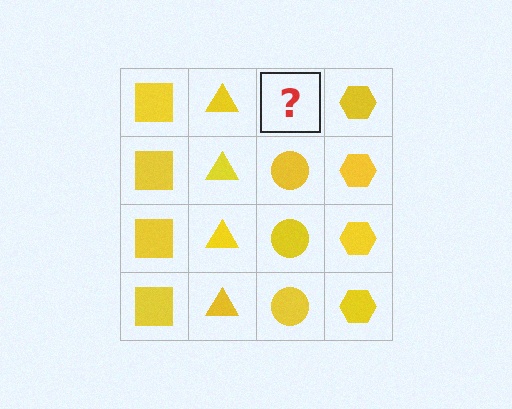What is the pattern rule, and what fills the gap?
The rule is that each column has a consistent shape. The gap should be filled with a yellow circle.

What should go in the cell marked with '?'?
The missing cell should contain a yellow circle.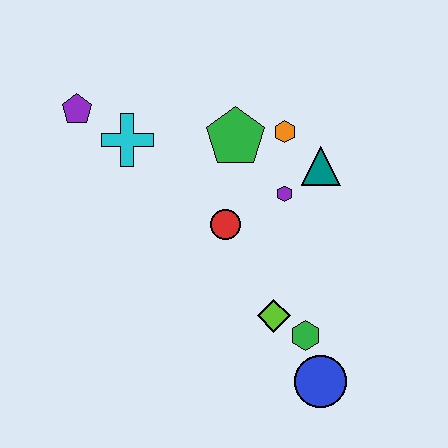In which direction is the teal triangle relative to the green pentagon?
The teal triangle is to the right of the green pentagon.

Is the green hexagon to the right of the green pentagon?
Yes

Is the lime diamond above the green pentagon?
No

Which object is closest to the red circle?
The purple hexagon is closest to the red circle.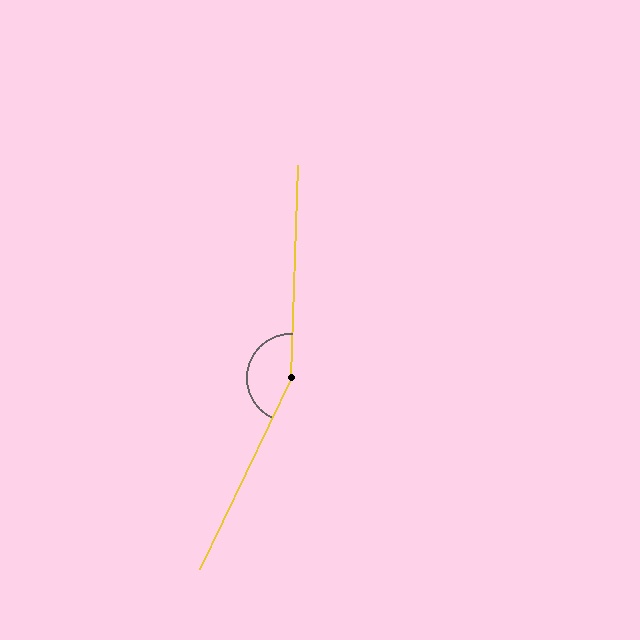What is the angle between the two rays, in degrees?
Approximately 156 degrees.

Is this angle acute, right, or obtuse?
It is obtuse.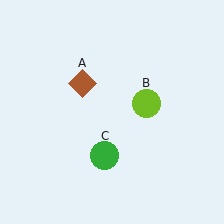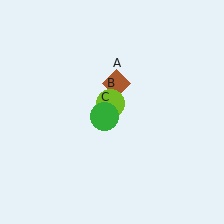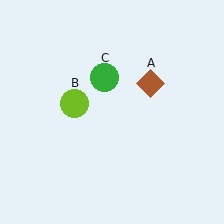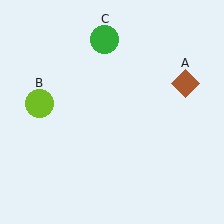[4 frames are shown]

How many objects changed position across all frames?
3 objects changed position: brown diamond (object A), lime circle (object B), green circle (object C).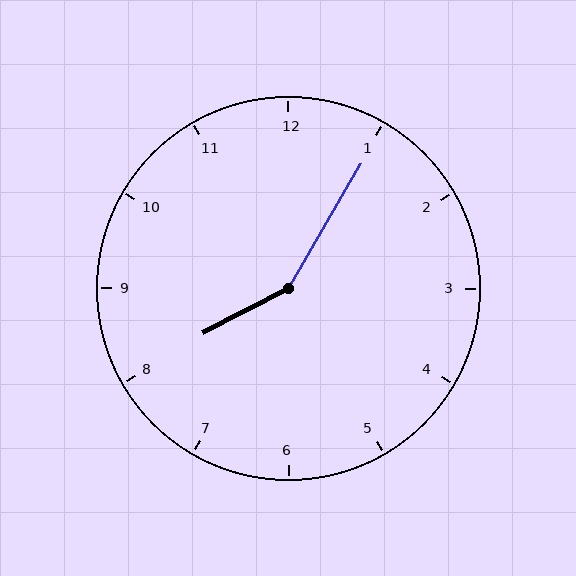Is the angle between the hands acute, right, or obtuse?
It is obtuse.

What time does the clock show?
8:05.